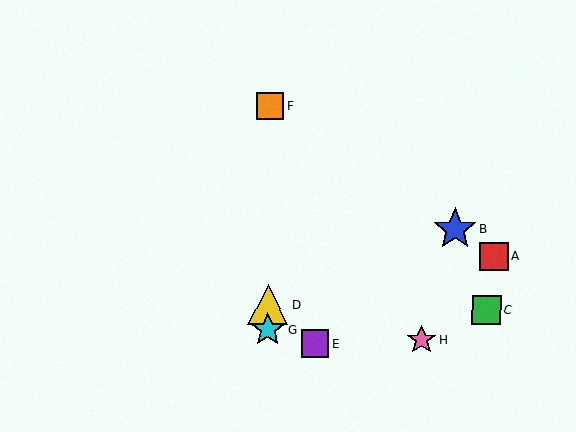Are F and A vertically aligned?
No, F is at x≈269 and A is at x≈494.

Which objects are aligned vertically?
Objects D, F, G are aligned vertically.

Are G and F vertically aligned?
Yes, both are at x≈268.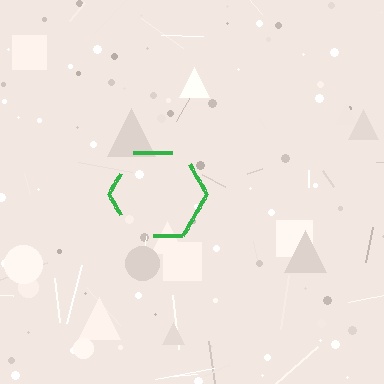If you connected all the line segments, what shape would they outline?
They would outline a hexagon.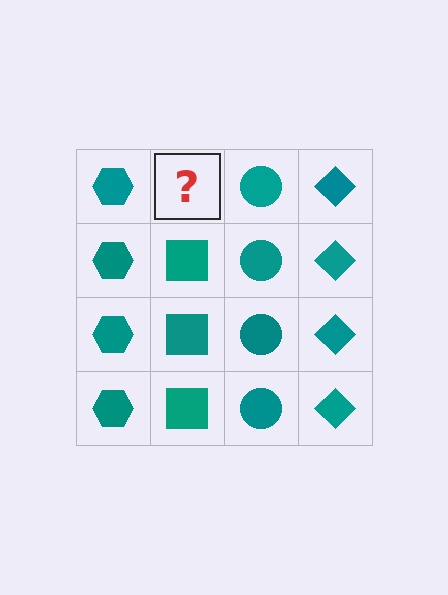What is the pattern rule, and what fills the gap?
The rule is that each column has a consistent shape. The gap should be filled with a teal square.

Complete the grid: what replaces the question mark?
The question mark should be replaced with a teal square.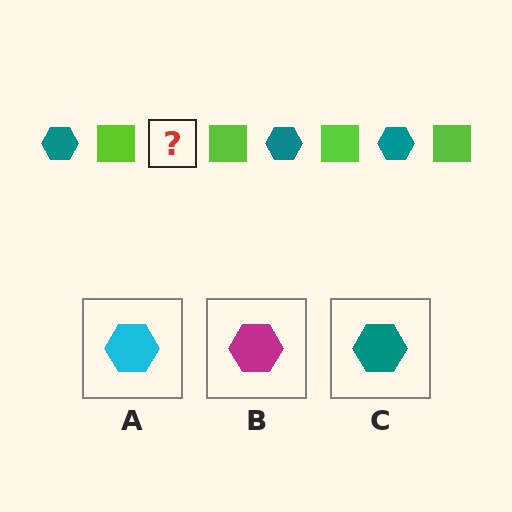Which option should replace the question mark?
Option C.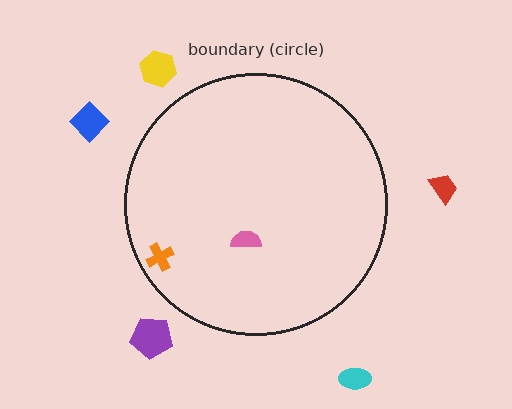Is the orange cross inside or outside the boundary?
Inside.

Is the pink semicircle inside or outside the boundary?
Inside.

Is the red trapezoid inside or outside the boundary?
Outside.